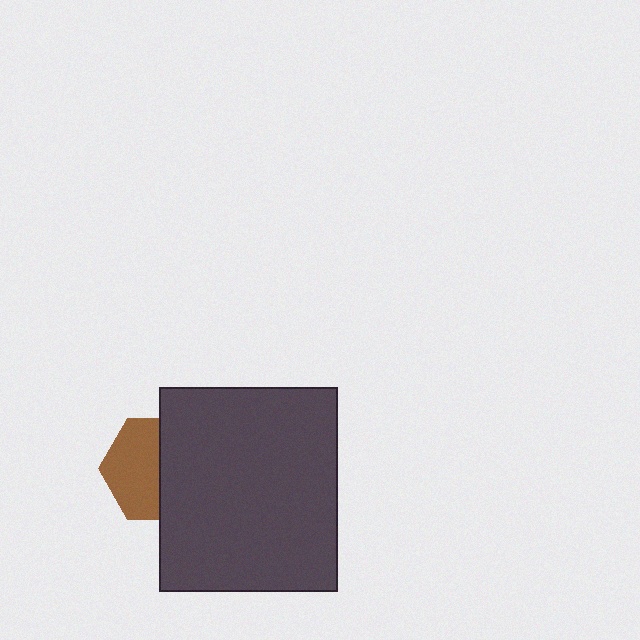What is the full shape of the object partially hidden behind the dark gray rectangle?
The partially hidden object is a brown hexagon.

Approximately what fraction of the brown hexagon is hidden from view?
Roughly 47% of the brown hexagon is hidden behind the dark gray rectangle.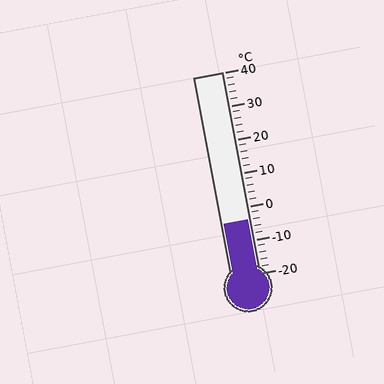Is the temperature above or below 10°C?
The temperature is below 10°C.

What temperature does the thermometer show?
The thermometer shows approximately -4°C.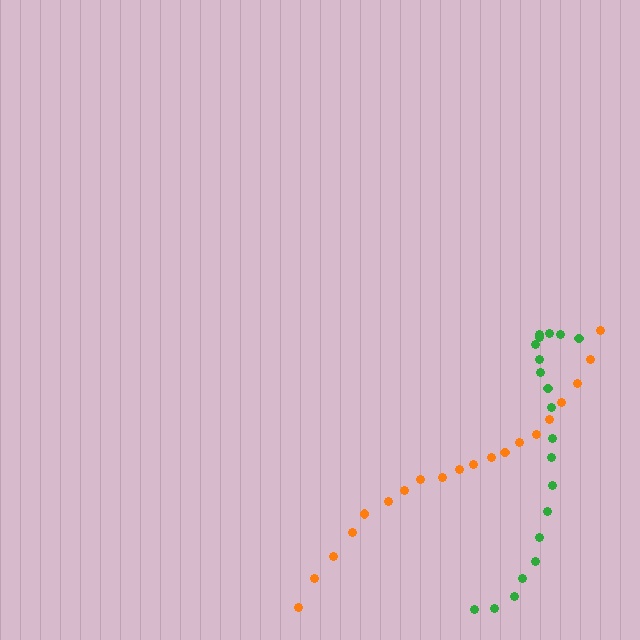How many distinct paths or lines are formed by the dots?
There are 2 distinct paths.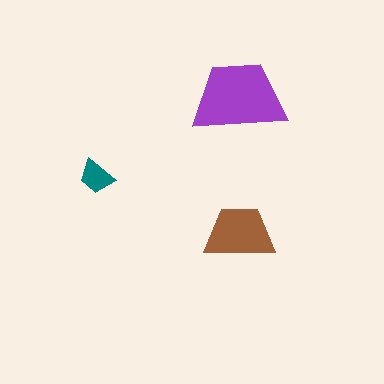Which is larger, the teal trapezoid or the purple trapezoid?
The purple one.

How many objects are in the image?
There are 3 objects in the image.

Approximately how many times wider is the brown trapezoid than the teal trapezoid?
About 2 times wider.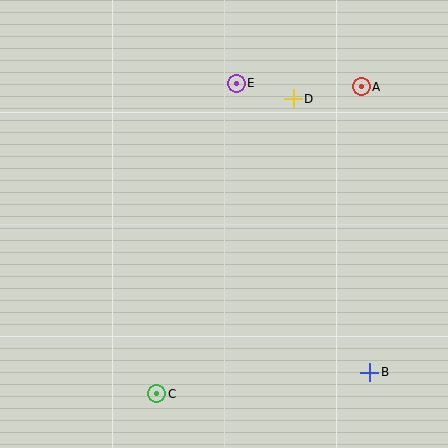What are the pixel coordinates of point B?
Point B is at (370, 372).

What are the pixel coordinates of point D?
Point D is at (293, 99).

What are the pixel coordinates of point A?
Point A is at (361, 87).